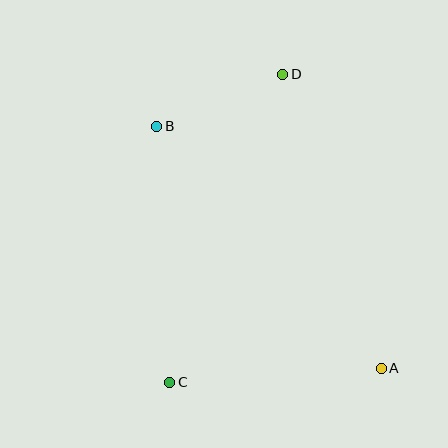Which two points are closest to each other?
Points B and D are closest to each other.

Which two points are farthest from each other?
Points A and B are farthest from each other.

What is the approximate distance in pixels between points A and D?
The distance between A and D is approximately 310 pixels.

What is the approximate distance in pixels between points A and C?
The distance between A and C is approximately 212 pixels.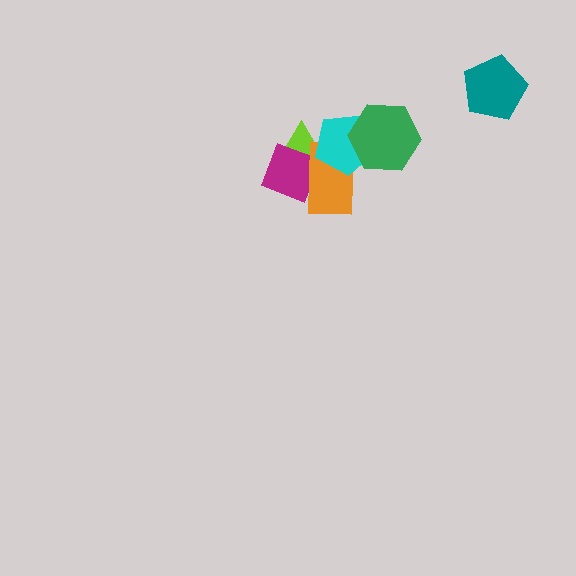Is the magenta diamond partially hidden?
Yes, it is partially covered by another shape.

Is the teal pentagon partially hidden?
No, no other shape covers it.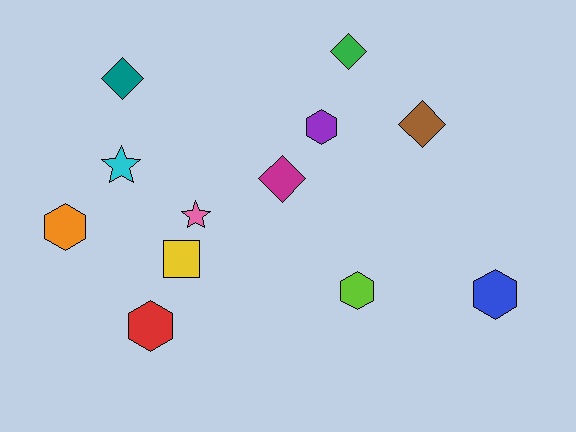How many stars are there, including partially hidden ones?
There are 2 stars.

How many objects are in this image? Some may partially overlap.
There are 12 objects.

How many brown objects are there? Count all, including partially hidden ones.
There is 1 brown object.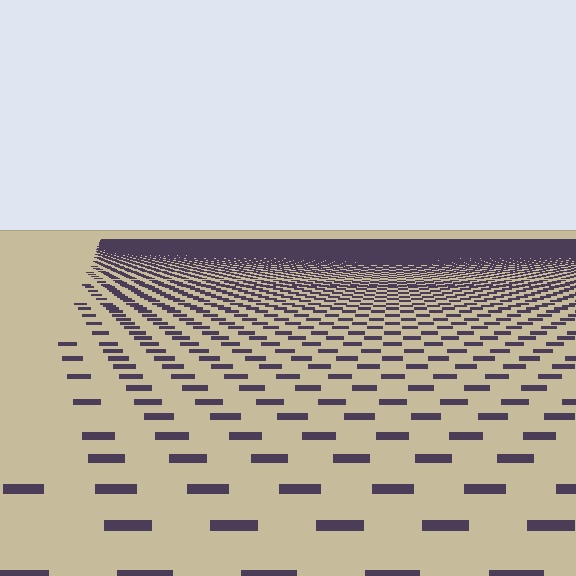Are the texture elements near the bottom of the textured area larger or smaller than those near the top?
Larger. Near the bottom, elements are closer to the viewer and appear at a bigger on-screen size.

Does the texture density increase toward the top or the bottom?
Density increases toward the top.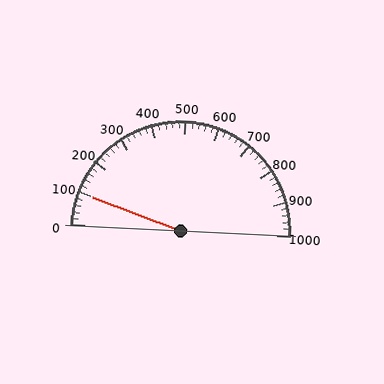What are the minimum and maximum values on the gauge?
The gauge ranges from 0 to 1000.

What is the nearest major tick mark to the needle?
The nearest major tick mark is 100.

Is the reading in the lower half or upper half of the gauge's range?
The reading is in the lower half of the range (0 to 1000).